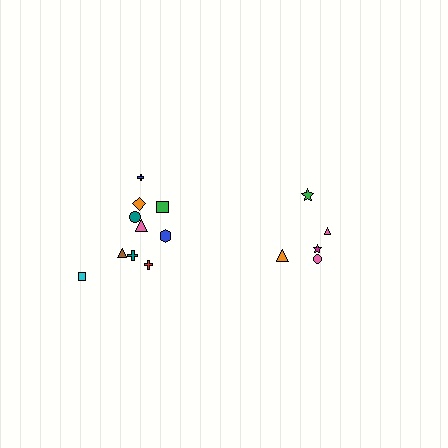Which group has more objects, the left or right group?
The left group.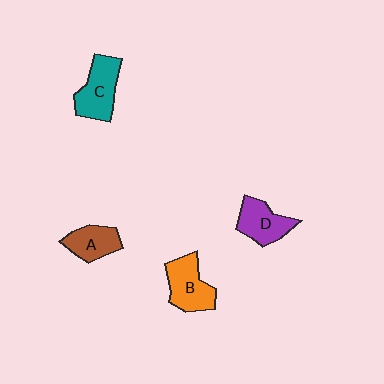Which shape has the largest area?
Shape C (teal).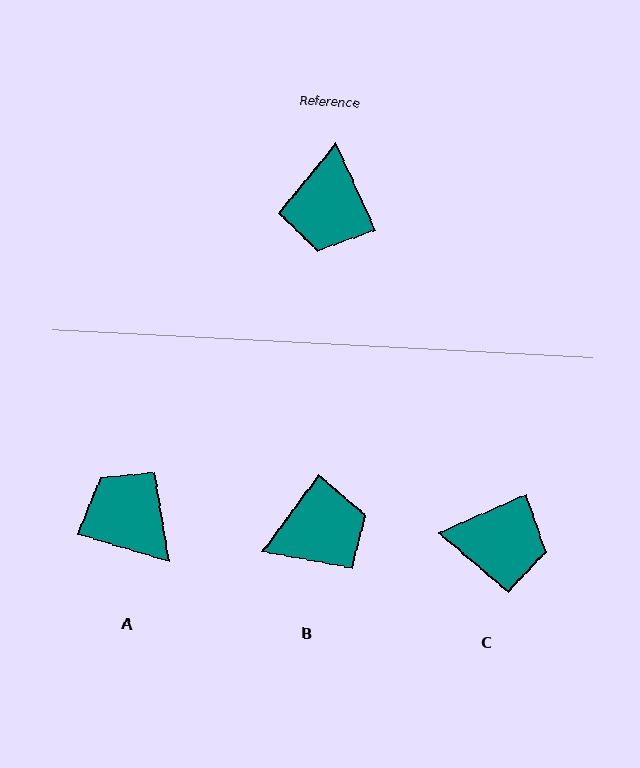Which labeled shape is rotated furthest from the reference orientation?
A, about 131 degrees away.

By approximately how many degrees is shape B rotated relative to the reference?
Approximately 119 degrees counter-clockwise.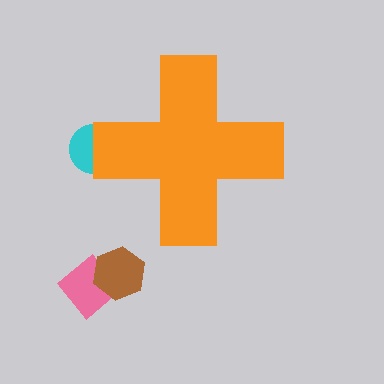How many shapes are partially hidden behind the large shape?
1 shape is partially hidden.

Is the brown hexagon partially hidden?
No, the brown hexagon is fully visible.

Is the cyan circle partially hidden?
Yes, the cyan circle is partially hidden behind the orange cross.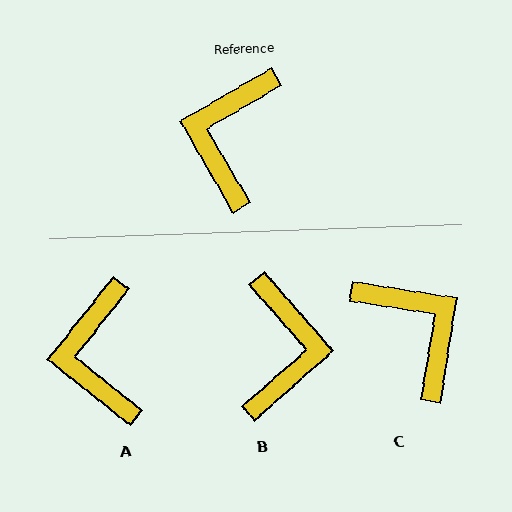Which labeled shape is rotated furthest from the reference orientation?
B, about 169 degrees away.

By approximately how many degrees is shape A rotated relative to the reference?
Approximately 21 degrees counter-clockwise.